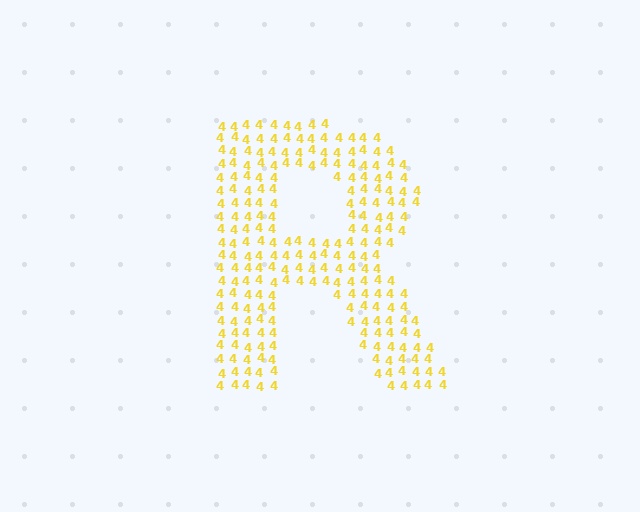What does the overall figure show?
The overall figure shows the letter R.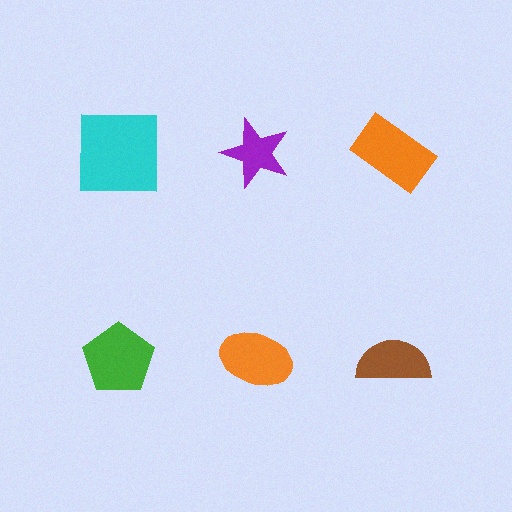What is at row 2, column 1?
A green pentagon.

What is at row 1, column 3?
An orange rectangle.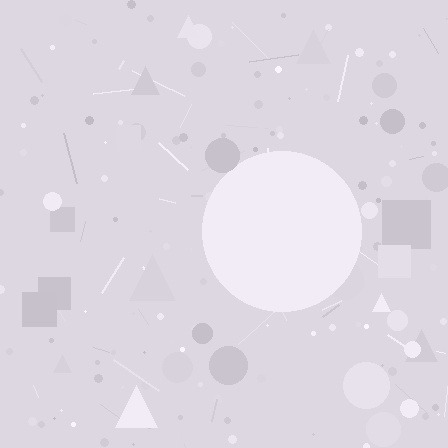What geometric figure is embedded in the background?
A circle is embedded in the background.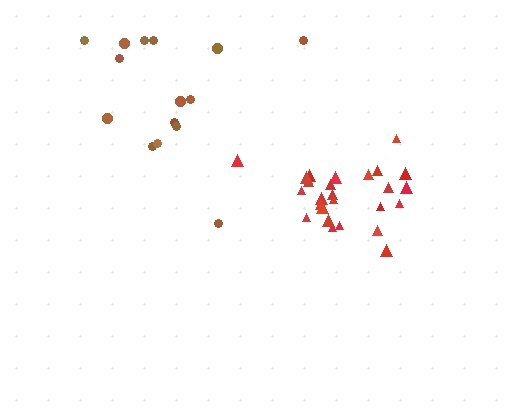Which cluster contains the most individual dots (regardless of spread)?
Red (26).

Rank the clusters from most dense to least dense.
red, brown.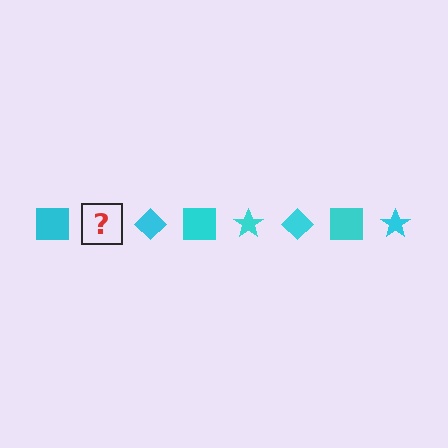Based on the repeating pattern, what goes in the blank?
The blank should be a cyan star.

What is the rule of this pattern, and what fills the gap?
The rule is that the pattern cycles through square, star, diamond shapes in cyan. The gap should be filled with a cyan star.